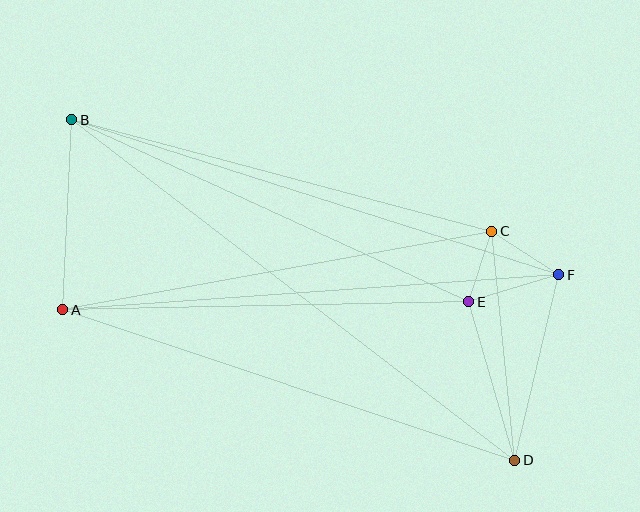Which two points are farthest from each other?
Points B and D are farthest from each other.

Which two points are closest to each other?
Points C and E are closest to each other.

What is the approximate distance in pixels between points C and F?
The distance between C and F is approximately 80 pixels.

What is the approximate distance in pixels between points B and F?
The distance between B and F is approximately 511 pixels.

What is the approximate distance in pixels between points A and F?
The distance between A and F is approximately 497 pixels.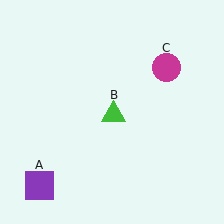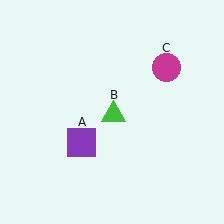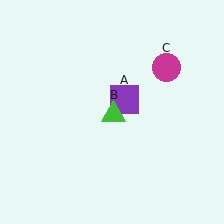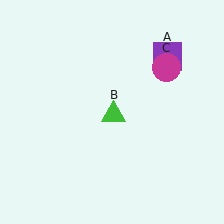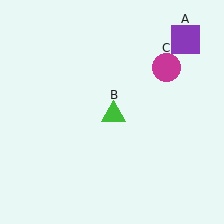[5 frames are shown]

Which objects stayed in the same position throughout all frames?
Green triangle (object B) and magenta circle (object C) remained stationary.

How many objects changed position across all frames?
1 object changed position: purple square (object A).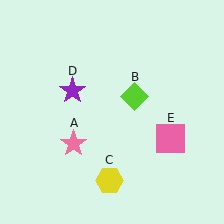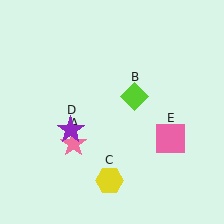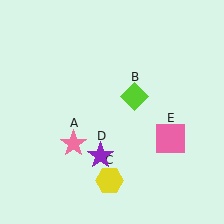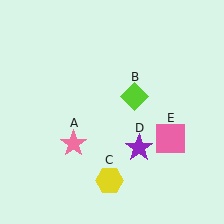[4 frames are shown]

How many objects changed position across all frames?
1 object changed position: purple star (object D).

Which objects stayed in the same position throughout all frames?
Pink star (object A) and lime diamond (object B) and yellow hexagon (object C) and pink square (object E) remained stationary.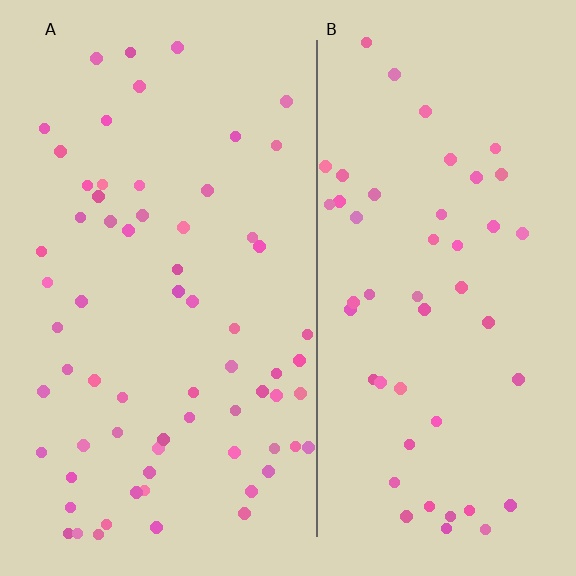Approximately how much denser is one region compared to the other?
Approximately 1.3× — region A over region B.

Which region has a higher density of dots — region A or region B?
A (the left).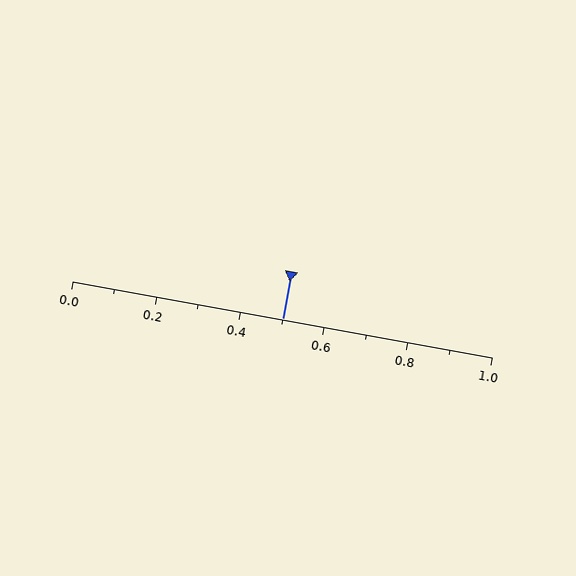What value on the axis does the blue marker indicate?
The marker indicates approximately 0.5.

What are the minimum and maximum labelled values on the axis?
The axis runs from 0.0 to 1.0.